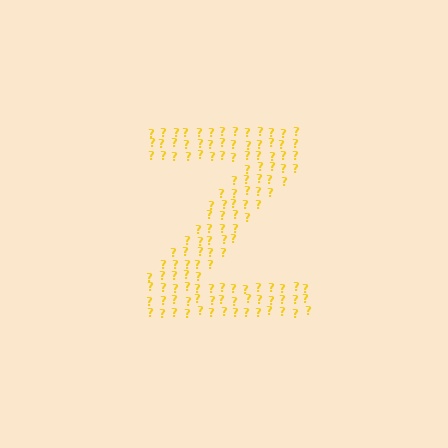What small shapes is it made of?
It is made of small question marks.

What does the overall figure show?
The overall figure shows the letter Z.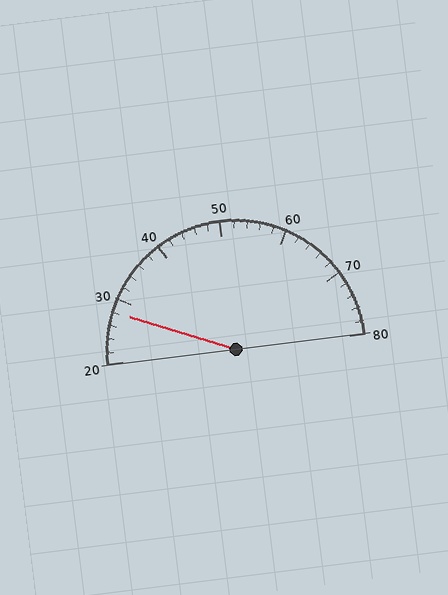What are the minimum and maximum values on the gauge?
The gauge ranges from 20 to 80.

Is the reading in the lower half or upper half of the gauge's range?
The reading is in the lower half of the range (20 to 80).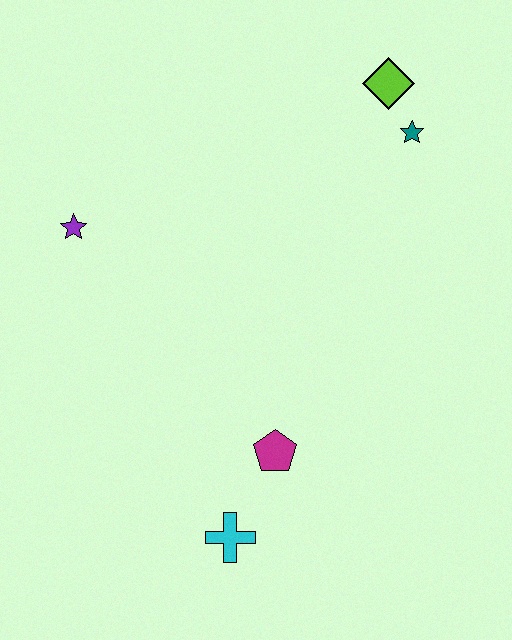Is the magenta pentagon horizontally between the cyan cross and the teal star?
Yes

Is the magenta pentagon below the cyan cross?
No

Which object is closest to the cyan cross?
The magenta pentagon is closest to the cyan cross.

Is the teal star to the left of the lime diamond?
No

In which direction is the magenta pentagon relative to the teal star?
The magenta pentagon is below the teal star.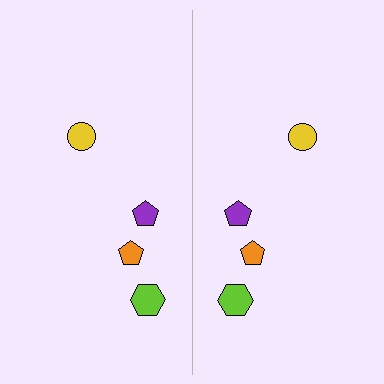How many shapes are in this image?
There are 8 shapes in this image.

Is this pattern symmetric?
Yes, this pattern has bilateral (reflection) symmetry.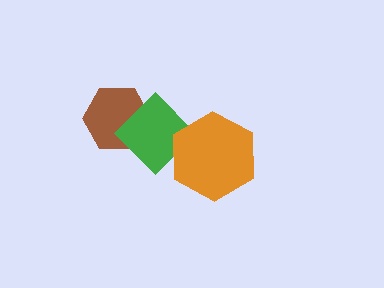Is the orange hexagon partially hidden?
No, no other shape covers it.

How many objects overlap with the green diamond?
2 objects overlap with the green diamond.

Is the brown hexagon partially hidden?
Yes, it is partially covered by another shape.